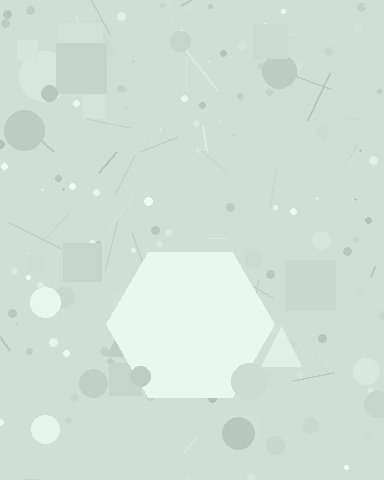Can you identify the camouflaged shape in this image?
The camouflaged shape is a hexagon.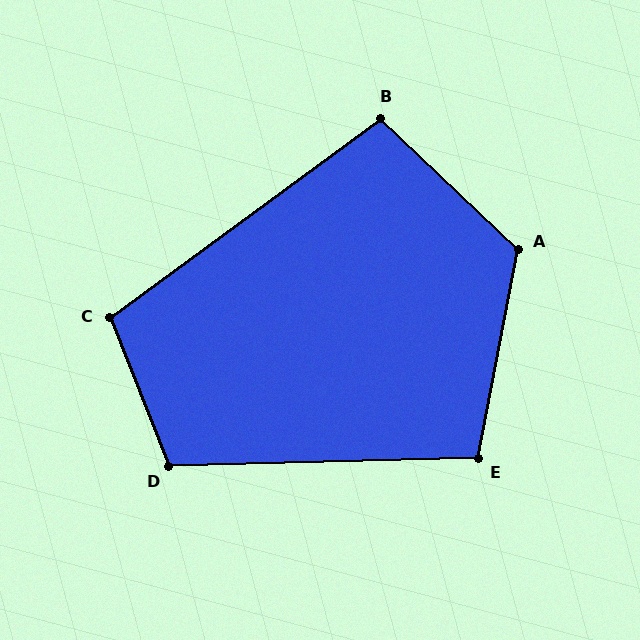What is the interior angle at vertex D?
Approximately 110 degrees (obtuse).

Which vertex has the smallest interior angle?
B, at approximately 100 degrees.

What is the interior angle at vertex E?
Approximately 102 degrees (obtuse).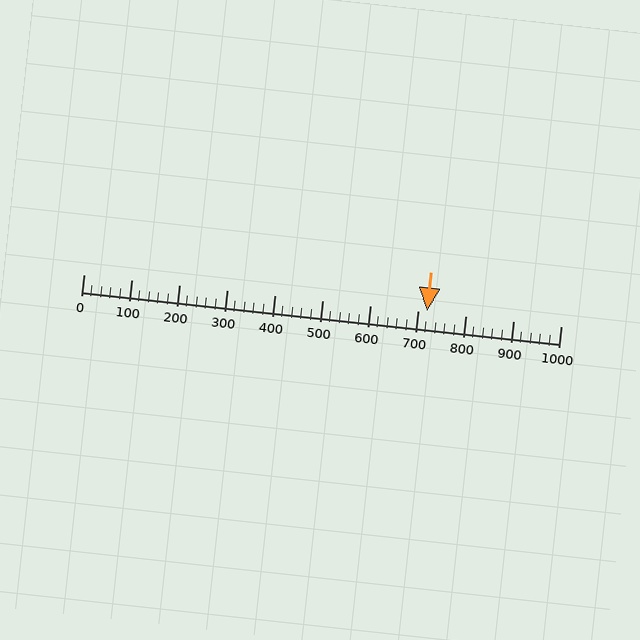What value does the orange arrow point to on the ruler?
The orange arrow points to approximately 720.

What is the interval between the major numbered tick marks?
The major tick marks are spaced 100 units apart.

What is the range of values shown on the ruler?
The ruler shows values from 0 to 1000.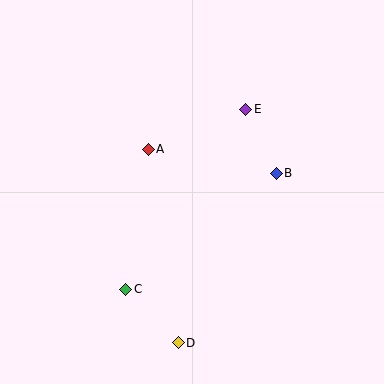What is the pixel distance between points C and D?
The distance between C and D is 75 pixels.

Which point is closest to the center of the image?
Point A at (148, 149) is closest to the center.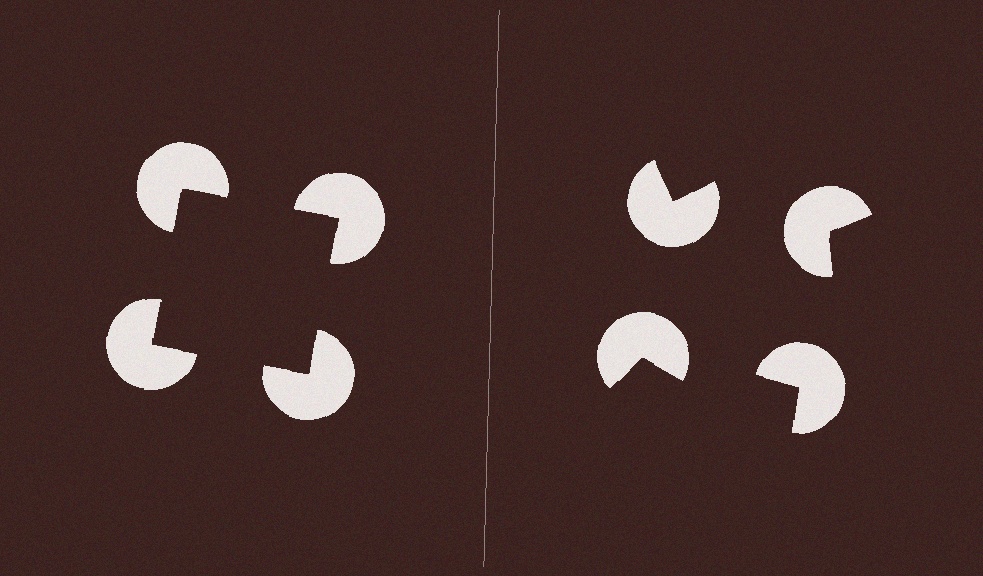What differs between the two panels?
The pac-man discs are positioned identically on both sides; only the wedge orientations differ. On the left they align to a square; on the right they are misaligned.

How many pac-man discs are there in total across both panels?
8 — 4 on each side.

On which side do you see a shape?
An illusory square appears on the left side. On the right side the wedge cuts are rotated, so no coherent shape forms.